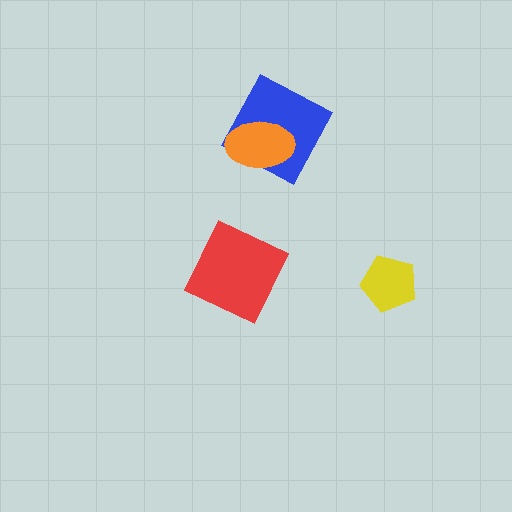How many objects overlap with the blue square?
1 object overlaps with the blue square.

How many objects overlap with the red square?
0 objects overlap with the red square.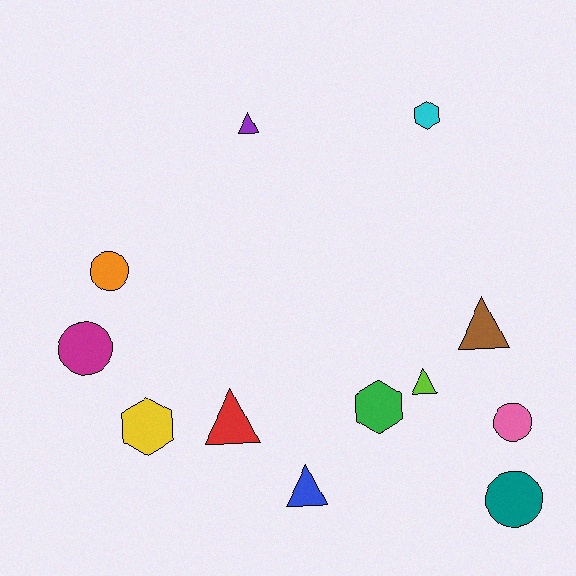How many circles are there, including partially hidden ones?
There are 4 circles.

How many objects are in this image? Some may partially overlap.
There are 12 objects.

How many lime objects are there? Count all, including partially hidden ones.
There is 1 lime object.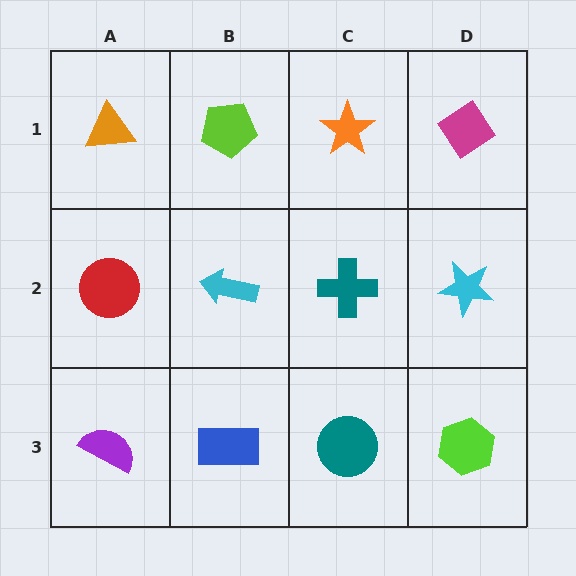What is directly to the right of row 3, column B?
A teal circle.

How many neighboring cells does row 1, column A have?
2.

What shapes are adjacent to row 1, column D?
A cyan star (row 2, column D), an orange star (row 1, column C).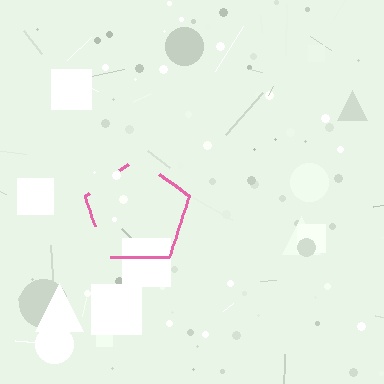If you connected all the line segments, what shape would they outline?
They would outline a pentagon.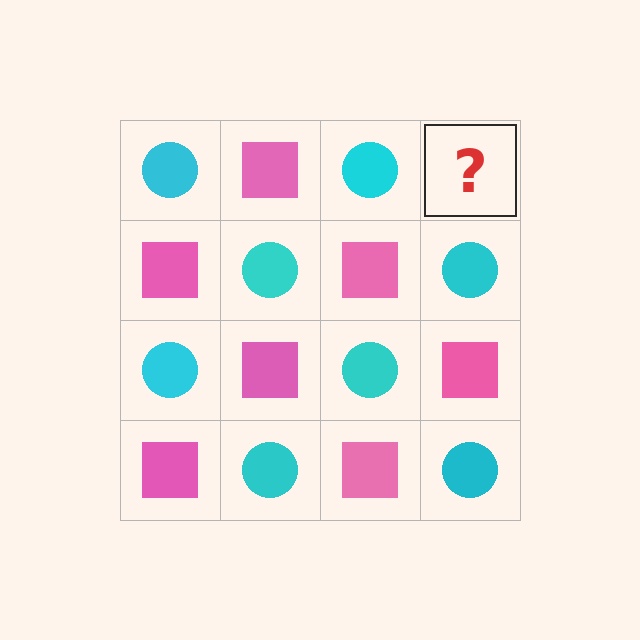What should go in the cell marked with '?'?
The missing cell should contain a pink square.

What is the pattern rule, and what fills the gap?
The rule is that it alternates cyan circle and pink square in a checkerboard pattern. The gap should be filled with a pink square.